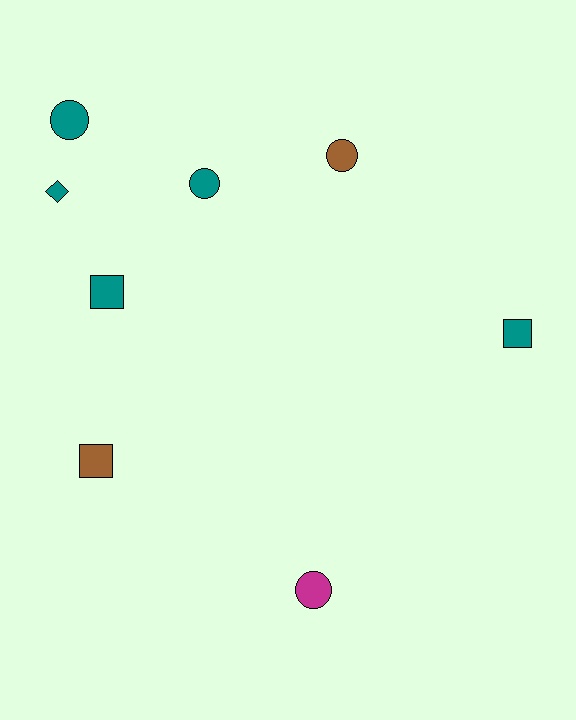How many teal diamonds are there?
There is 1 teal diamond.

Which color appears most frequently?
Teal, with 5 objects.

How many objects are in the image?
There are 8 objects.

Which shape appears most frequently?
Circle, with 4 objects.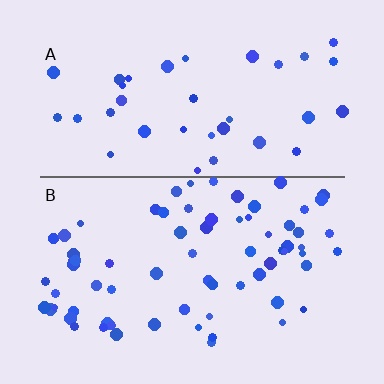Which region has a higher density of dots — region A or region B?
B (the bottom).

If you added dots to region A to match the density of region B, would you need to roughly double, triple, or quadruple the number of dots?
Approximately double.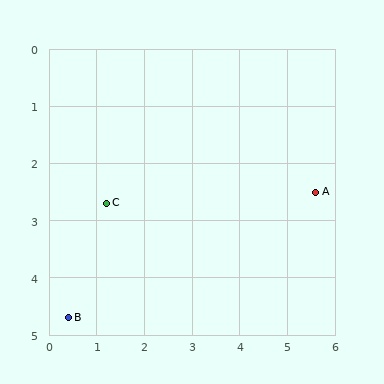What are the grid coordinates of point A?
Point A is at approximately (5.6, 2.5).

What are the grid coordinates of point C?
Point C is at approximately (1.2, 2.7).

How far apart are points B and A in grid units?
Points B and A are about 5.6 grid units apart.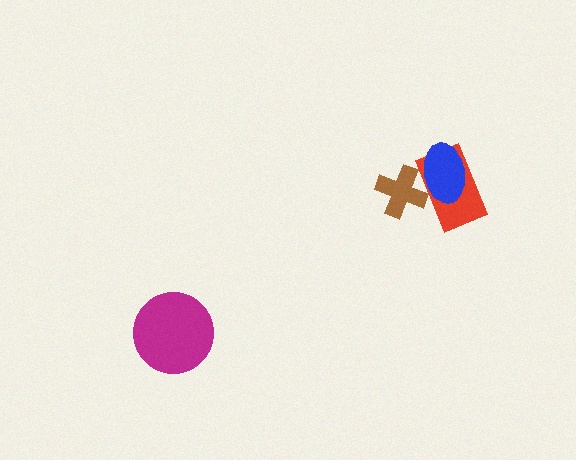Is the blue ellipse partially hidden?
No, no other shape covers it.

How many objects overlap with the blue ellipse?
2 objects overlap with the blue ellipse.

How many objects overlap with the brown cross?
2 objects overlap with the brown cross.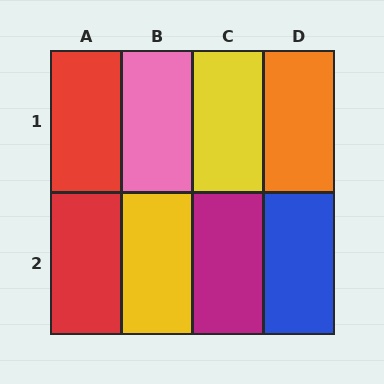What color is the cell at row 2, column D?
Blue.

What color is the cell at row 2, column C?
Magenta.